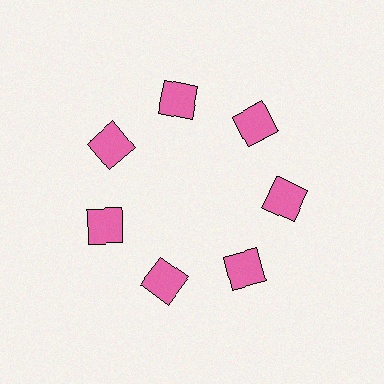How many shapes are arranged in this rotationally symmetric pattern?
There are 7 shapes, arranged in 7 groups of 1.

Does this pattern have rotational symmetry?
Yes, this pattern has 7-fold rotational symmetry. It looks the same after rotating 51 degrees around the center.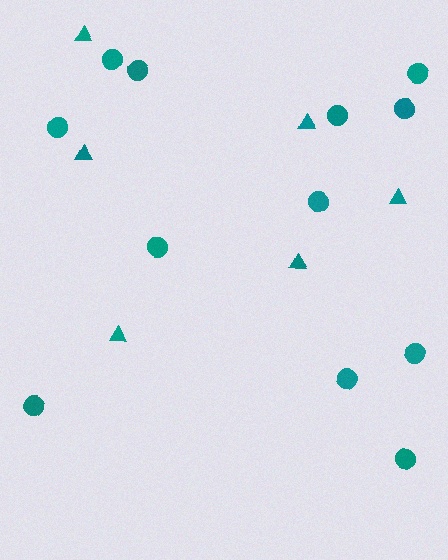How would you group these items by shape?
There are 2 groups: one group of triangles (6) and one group of circles (12).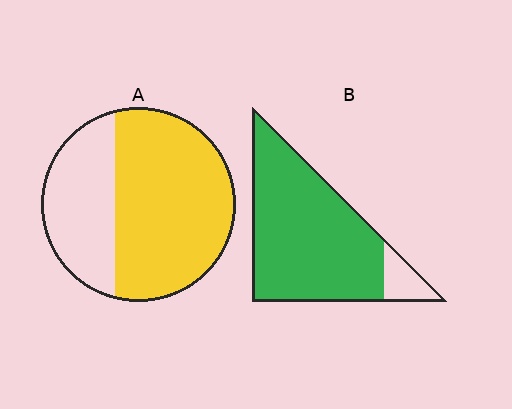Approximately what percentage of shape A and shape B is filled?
A is approximately 65% and B is approximately 90%.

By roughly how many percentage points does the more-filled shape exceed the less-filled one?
By roughly 25 percentage points (B over A).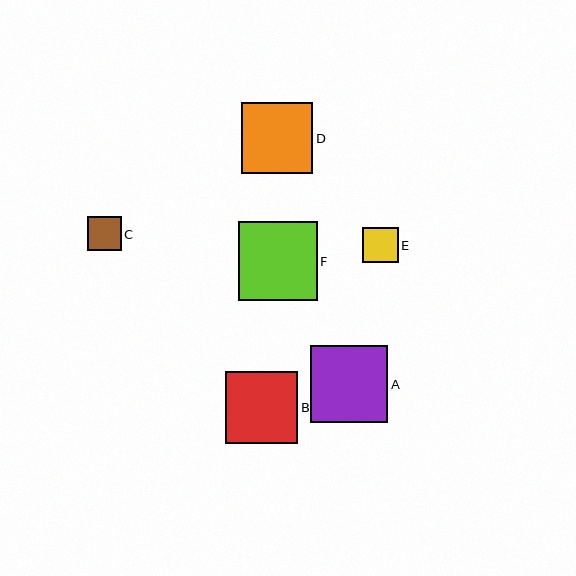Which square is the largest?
Square F is the largest with a size of approximately 79 pixels.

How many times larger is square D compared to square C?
Square D is approximately 2.1 times the size of square C.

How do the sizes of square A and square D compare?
Square A and square D are approximately the same size.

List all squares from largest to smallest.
From largest to smallest: F, A, B, D, E, C.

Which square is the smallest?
Square C is the smallest with a size of approximately 33 pixels.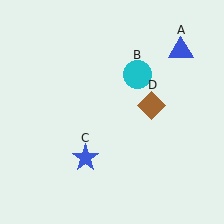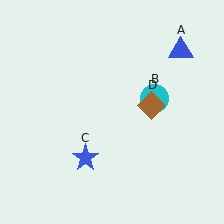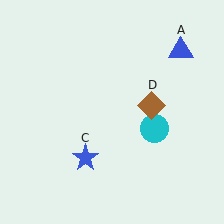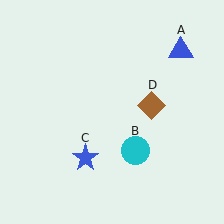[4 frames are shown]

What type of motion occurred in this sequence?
The cyan circle (object B) rotated clockwise around the center of the scene.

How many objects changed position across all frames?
1 object changed position: cyan circle (object B).